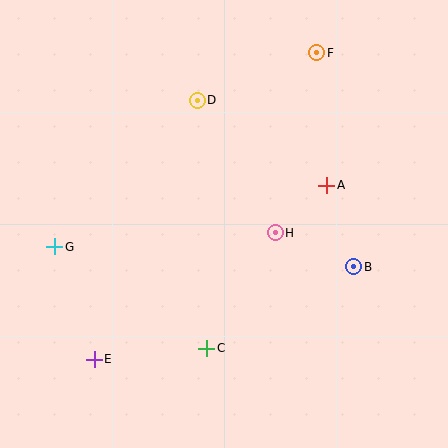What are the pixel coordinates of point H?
Point H is at (275, 233).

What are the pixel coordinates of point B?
Point B is at (354, 267).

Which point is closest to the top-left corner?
Point D is closest to the top-left corner.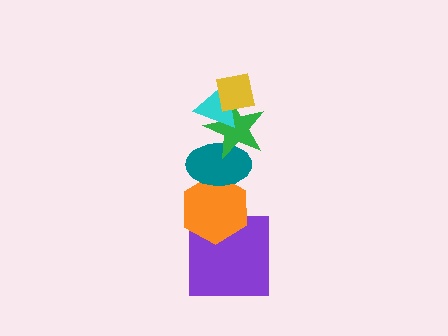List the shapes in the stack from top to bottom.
From top to bottom: the yellow square, the cyan triangle, the green star, the teal ellipse, the orange hexagon, the purple square.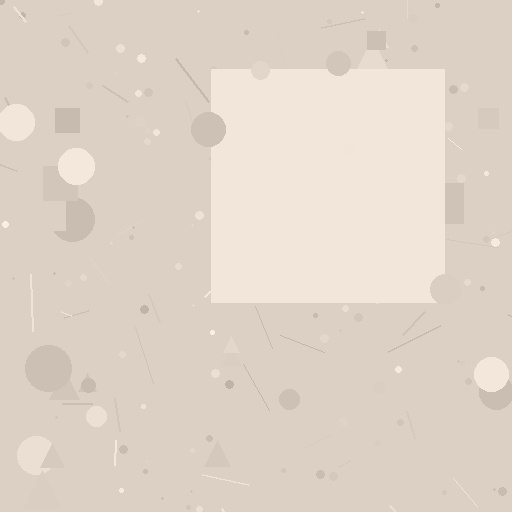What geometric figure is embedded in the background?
A square is embedded in the background.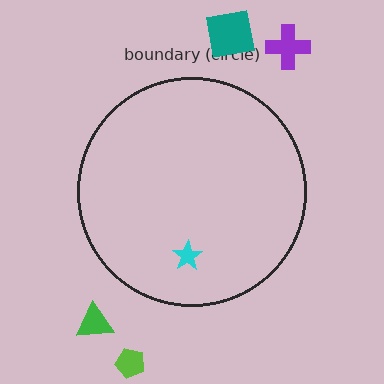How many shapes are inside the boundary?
1 inside, 4 outside.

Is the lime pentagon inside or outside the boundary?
Outside.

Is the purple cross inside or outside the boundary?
Outside.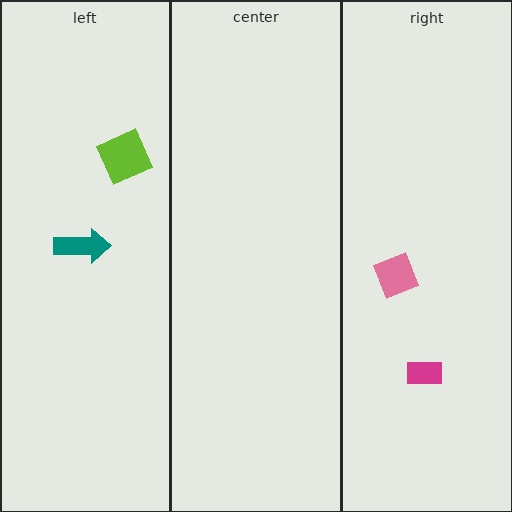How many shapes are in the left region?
2.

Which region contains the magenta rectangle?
The right region.